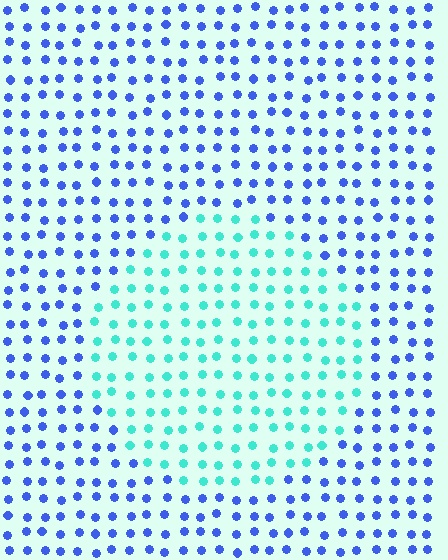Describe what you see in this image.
The image is filled with small blue elements in a uniform arrangement. A circle-shaped region is visible where the elements are tinted to a slightly different hue, forming a subtle color boundary.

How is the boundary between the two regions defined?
The boundary is defined purely by a slight shift in hue (about 58 degrees). Spacing, size, and orientation are identical on both sides.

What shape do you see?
I see a circle.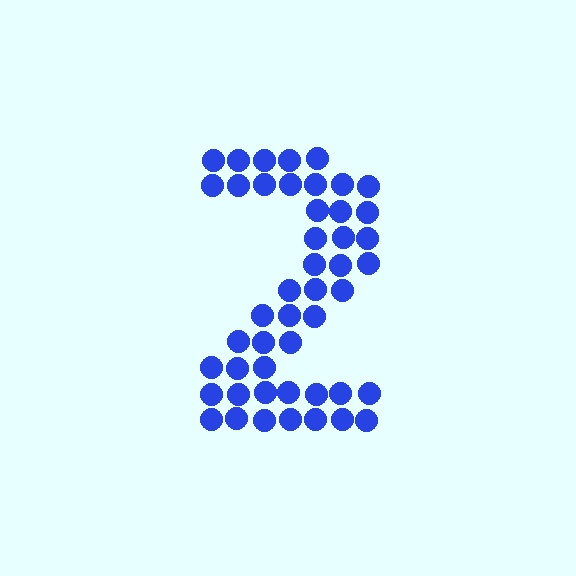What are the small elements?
The small elements are circles.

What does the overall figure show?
The overall figure shows the digit 2.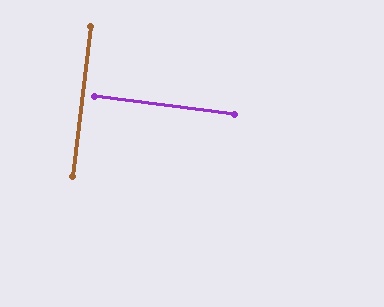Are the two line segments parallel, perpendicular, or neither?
Perpendicular — they meet at approximately 90°.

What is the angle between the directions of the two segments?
Approximately 90 degrees.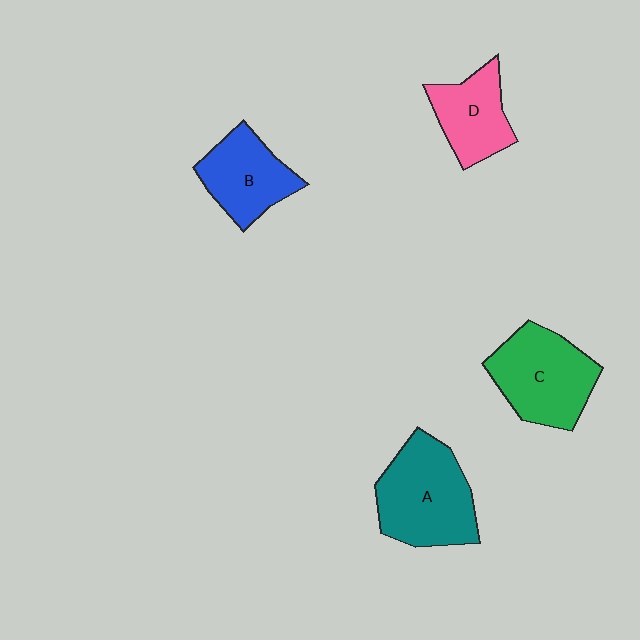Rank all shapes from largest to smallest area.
From largest to smallest: A (teal), C (green), B (blue), D (pink).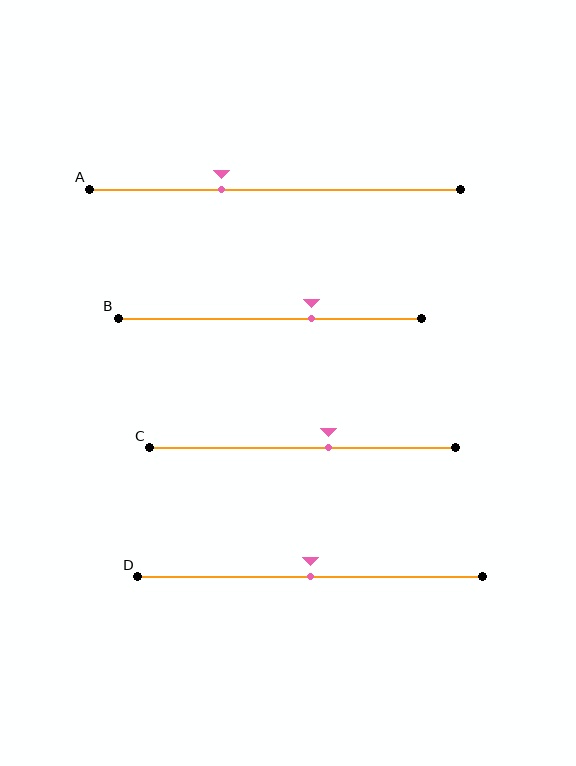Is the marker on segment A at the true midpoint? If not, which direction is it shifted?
No, the marker on segment A is shifted to the left by about 14% of the segment length.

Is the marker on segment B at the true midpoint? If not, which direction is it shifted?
No, the marker on segment B is shifted to the right by about 14% of the segment length.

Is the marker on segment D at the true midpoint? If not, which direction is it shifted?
Yes, the marker on segment D is at the true midpoint.